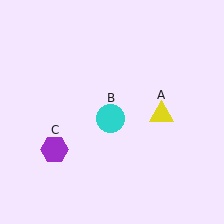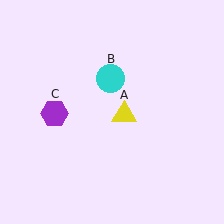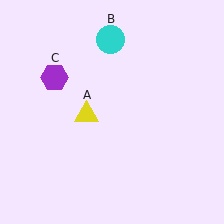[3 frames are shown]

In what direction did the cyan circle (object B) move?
The cyan circle (object B) moved up.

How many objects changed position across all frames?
3 objects changed position: yellow triangle (object A), cyan circle (object B), purple hexagon (object C).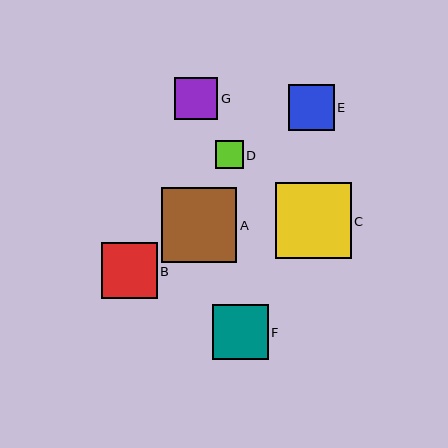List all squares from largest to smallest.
From largest to smallest: C, A, B, F, E, G, D.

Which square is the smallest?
Square D is the smallest with a size of approximately 28 pixels.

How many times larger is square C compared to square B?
Square C is approximately 1.4 times the size of square B.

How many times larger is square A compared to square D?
Square A is approximately 2.7 times the size of square D.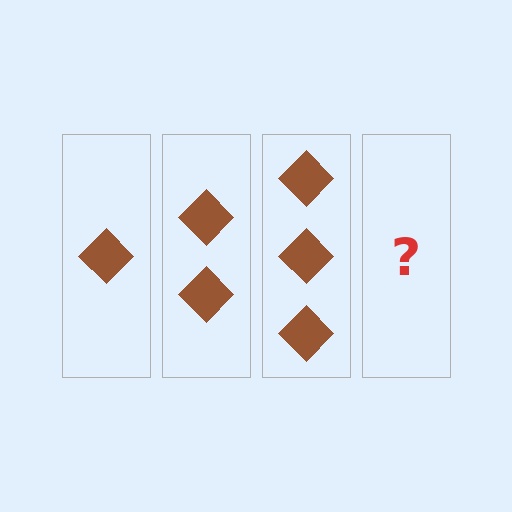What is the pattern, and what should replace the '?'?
The pattern is that each step adds one more diamond. The '?' should be 4 diamonds.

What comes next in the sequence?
The next element should be 4 diamonds.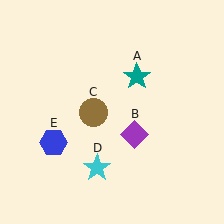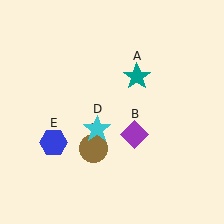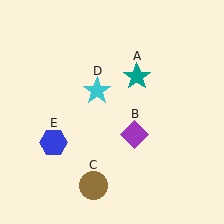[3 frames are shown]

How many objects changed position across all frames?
2 objects changed position: brown circle (object C), cyan star (object D).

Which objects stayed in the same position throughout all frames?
Teal star (object A) and purple diamond (object B) and blue hexagon (object E) remained stationary.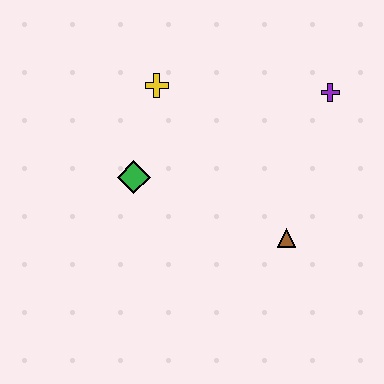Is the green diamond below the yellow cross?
Yes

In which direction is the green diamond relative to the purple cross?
The green diamond is to the left of the purple cross.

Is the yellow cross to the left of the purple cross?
Yes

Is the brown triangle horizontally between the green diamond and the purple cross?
Yes